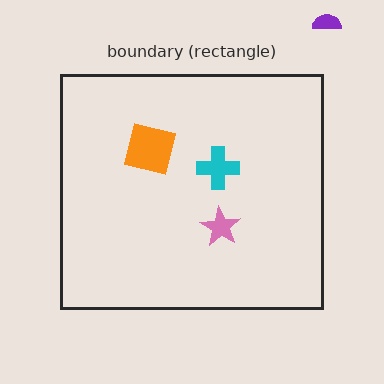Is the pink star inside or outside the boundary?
Inside.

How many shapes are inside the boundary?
3 inside, 1 outside.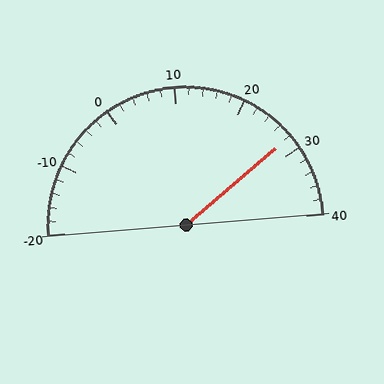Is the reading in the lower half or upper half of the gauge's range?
The reading is in the upper half of the range (-20 to 40).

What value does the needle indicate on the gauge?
The needle indicates approximately 28.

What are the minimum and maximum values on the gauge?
The gauge ranges from -20 to 40.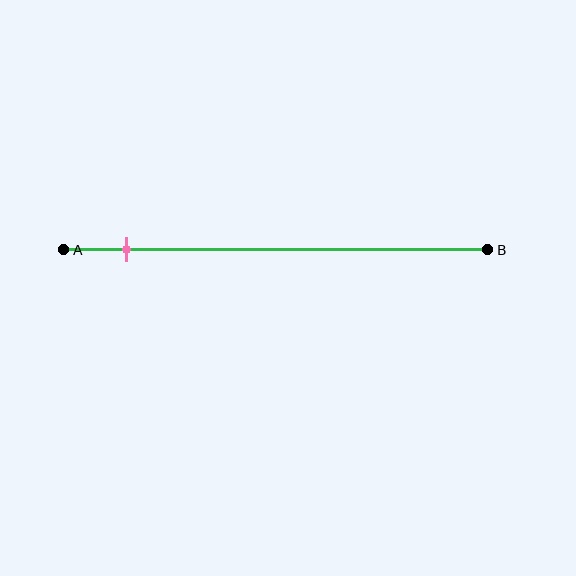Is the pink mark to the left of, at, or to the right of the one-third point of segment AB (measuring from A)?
The pink mark is to the left of the one-third point of segment AB.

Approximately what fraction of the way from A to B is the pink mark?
The pink mark is approximately 15% of the way from A to B.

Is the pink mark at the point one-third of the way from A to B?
No, the mark is at about 15% from A, not at the 33% one-third point.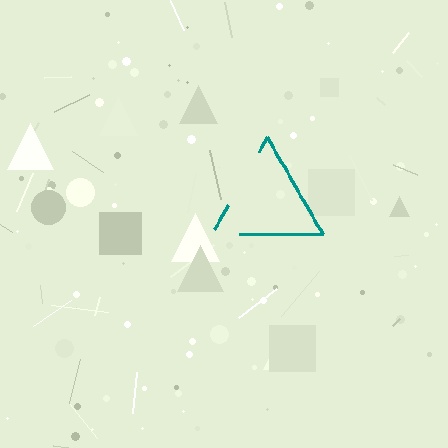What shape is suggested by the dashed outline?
The dashed outline suggests a triangle.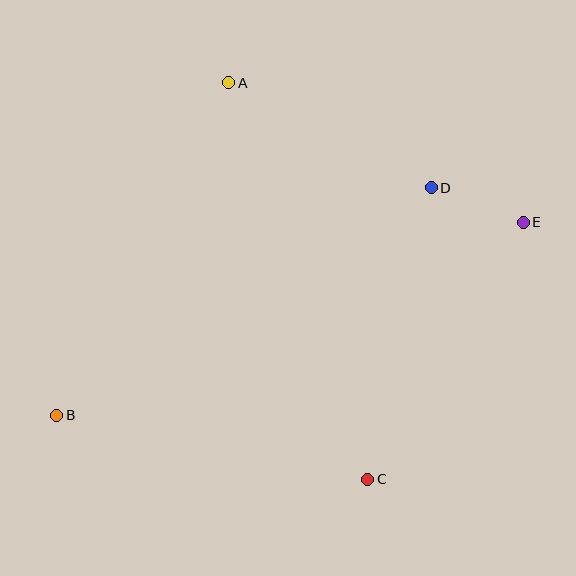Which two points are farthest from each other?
Points B and E are farthest from each other.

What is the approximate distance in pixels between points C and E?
The distance between C and E is approximately 300 pixels.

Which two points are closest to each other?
Points D and E are closest to each other.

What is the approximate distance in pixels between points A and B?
The distance between A and B is approximately 375 pixels.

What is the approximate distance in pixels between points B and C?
The distance between B and C is approximately 317 pixels.